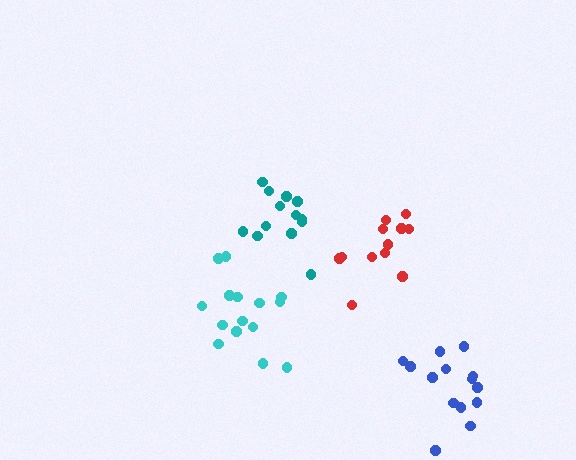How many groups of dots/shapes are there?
There are 4 groups.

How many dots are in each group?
Group 1: 15 dots, Group 2: 12 dots, Group 3: 13 dots, Group 4: 14 dots (54 total).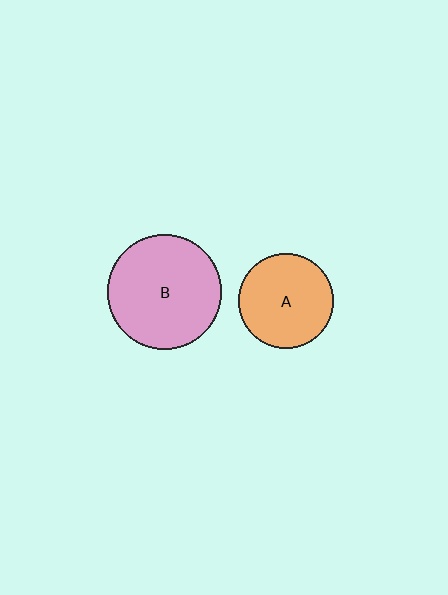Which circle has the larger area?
Circle B (pink).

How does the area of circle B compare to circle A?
Approximately 1.4 times.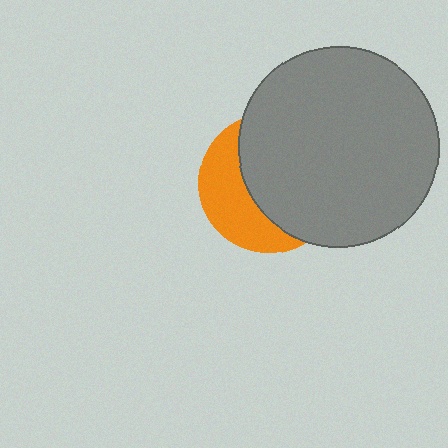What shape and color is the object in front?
The object in front is a gray circle.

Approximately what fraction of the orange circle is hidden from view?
Roughly 62% of the orange circle is hidden behind the gray circle.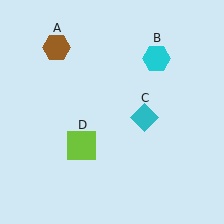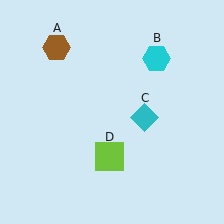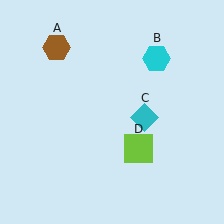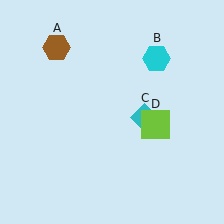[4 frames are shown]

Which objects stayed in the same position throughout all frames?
Brown hexagon (object A) and cyan hexagon (object B) and cyan diamond (object C) remained stationary.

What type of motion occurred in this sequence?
The lime square (object D) rotated counterclockwise around the center of the scene.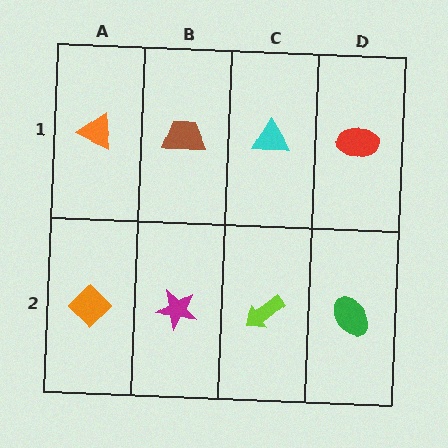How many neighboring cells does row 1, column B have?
3.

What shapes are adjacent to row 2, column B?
A brown trapezoid (row 1, column B), an orange diamond (row 2, column A), a lime arrow (row 2, column C).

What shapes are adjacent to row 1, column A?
An orange diamond (row 2, column A), a brown trapezoid (row 1, column B).